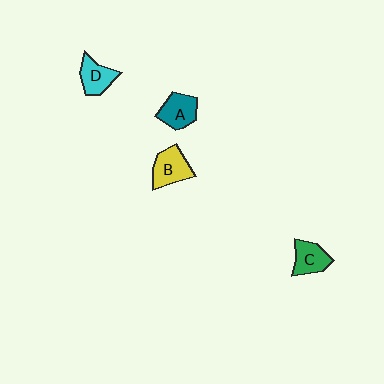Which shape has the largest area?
Shape B (yellow).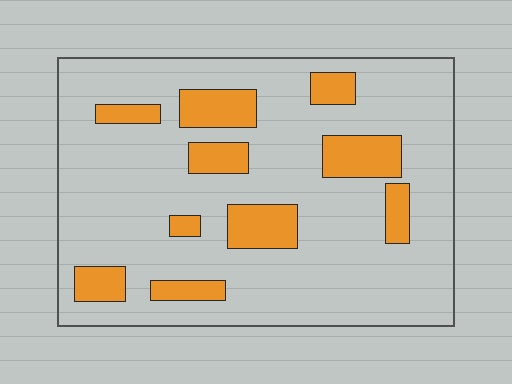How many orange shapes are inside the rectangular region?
10.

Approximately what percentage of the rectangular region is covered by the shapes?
Approximately 20%.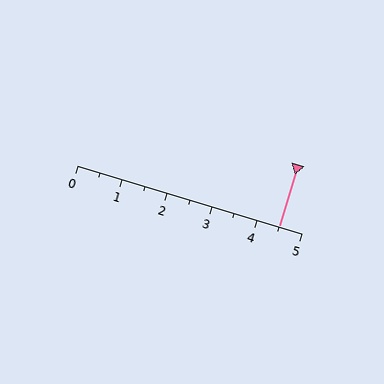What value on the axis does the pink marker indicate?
The marker indicates approximately 4.5.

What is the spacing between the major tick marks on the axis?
The major ticks are spaced 1 apart.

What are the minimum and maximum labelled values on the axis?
The axis runs from 0 to 5.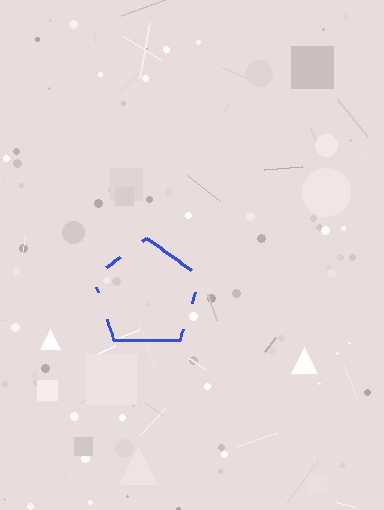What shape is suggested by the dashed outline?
The dashed outline suggests a pentagon.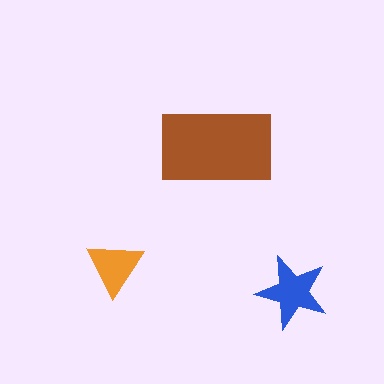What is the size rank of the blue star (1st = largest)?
2nd.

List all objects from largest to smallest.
The brown rectangle, the blue star, the orange triangle.